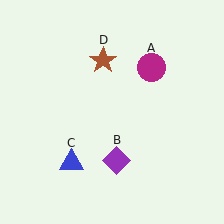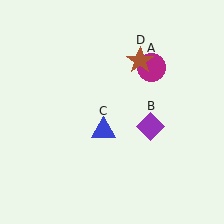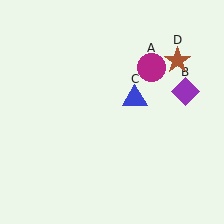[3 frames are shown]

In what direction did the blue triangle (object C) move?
The blue triangle (object C) moved up and to the right.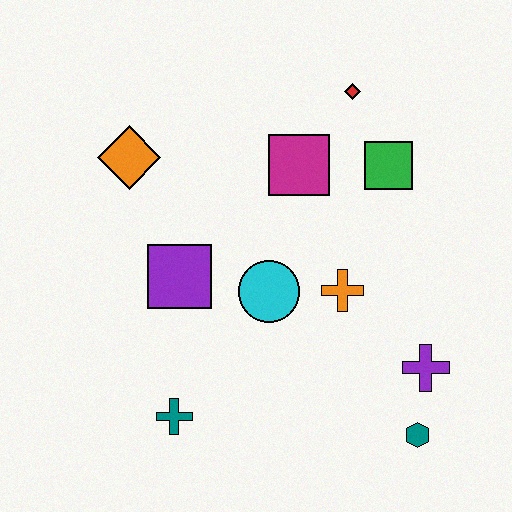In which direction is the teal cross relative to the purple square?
The teal cross is below the purple square.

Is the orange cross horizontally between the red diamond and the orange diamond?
Yes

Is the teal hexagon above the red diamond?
No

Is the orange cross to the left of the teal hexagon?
Yes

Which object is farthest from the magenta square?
The teal hexagon is farthest from the magenta square.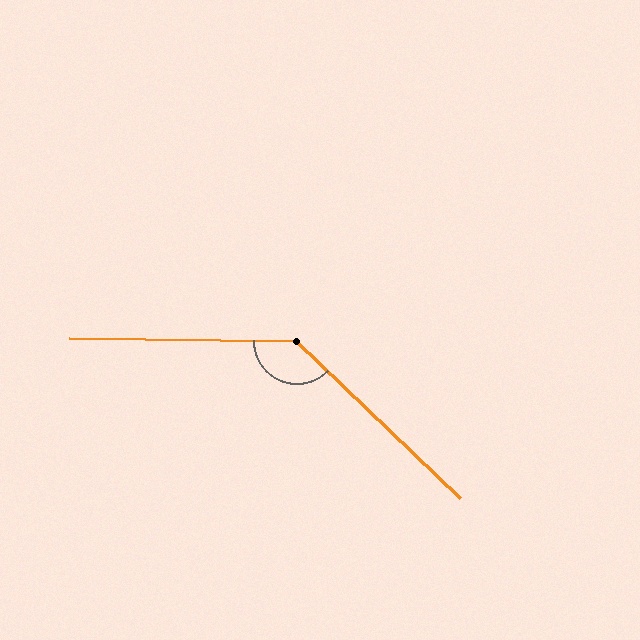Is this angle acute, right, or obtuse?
It is obtuse.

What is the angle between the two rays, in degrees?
Approximately 137 degrees.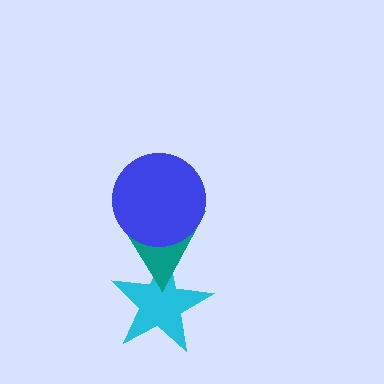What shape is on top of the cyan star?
The teal triangle is on top of the cyan star.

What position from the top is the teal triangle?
The teal triangle is 2nd from the top.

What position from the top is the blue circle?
The blue circle is 1st from the top.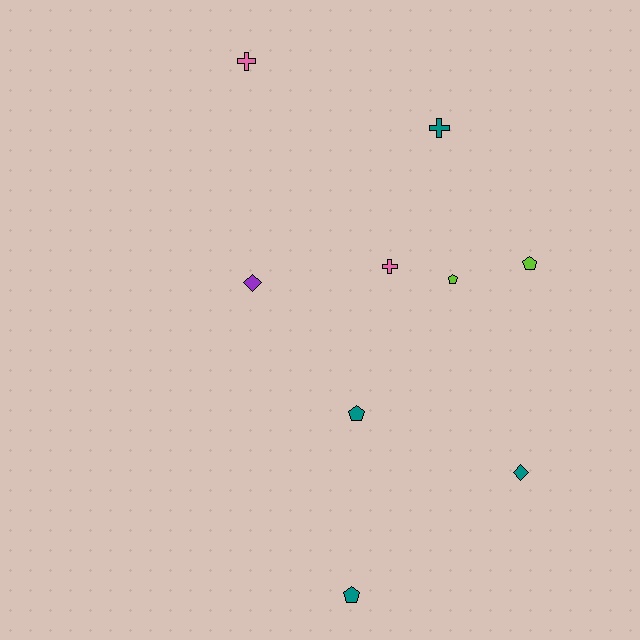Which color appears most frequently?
Teal, with 4 objects.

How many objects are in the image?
There are 9 objects.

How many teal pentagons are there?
There are 2 teal pentagons.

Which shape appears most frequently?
Pentagon, with 4 objects.